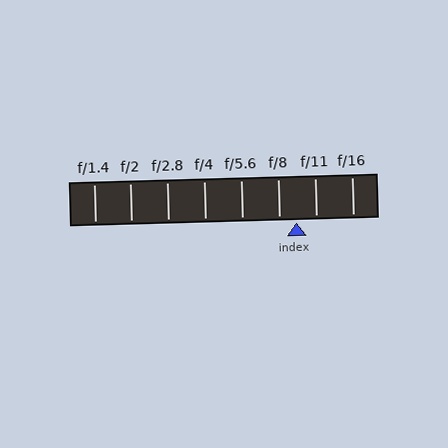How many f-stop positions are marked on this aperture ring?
There are 8 f-stop positions marked.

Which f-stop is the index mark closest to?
The index mark is closest to f/8.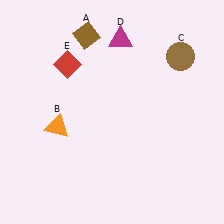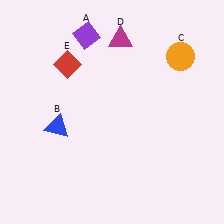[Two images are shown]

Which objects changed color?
A changed from brown to purple. B changed from orange to blue. C changed from brown to orange.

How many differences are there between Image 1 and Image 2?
There are 3 differences between the two images.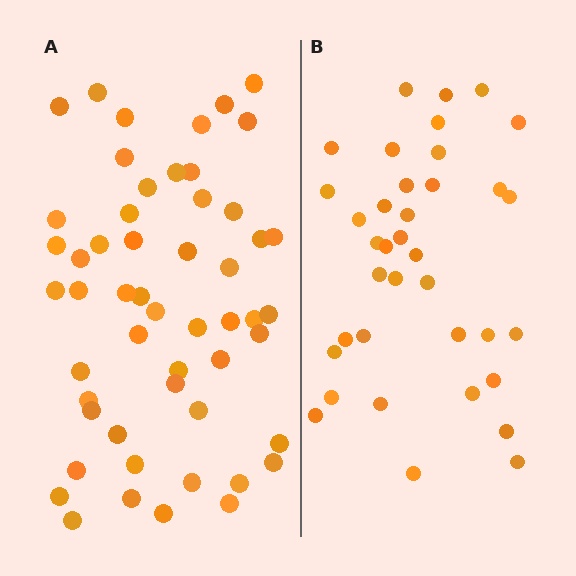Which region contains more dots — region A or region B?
Region A (the left region) has more dots.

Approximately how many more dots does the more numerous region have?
Region A has approximately 15 more dots than region B.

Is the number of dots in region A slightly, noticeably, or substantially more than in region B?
Region A has noticeably more, but not dramatically so. The ratio is roughly 1.4 to 1.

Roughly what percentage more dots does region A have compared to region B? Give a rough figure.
About 45% more.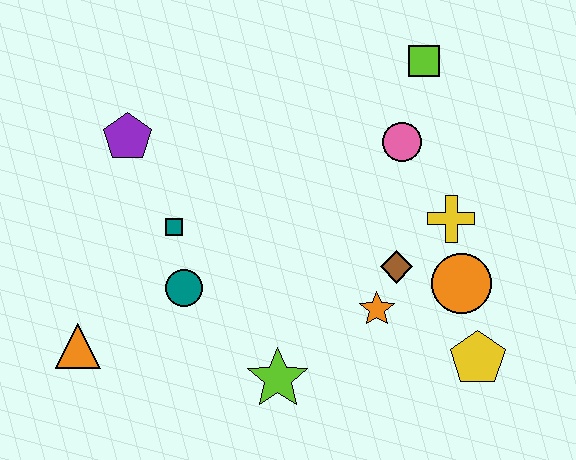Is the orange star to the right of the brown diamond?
No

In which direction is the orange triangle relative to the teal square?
The orange triangle is below the teal square.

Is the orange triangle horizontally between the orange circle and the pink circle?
No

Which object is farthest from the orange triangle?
The lime square is farthest from the orange triangle.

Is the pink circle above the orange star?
Yes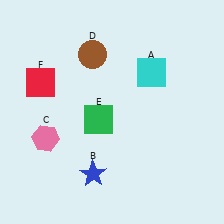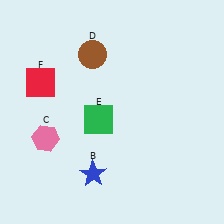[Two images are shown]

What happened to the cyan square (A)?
The cyan square (A) was removed in Image 2. It was in the top-right area of Image 1.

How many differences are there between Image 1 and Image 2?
There is 1 difference between the two images.